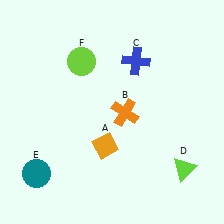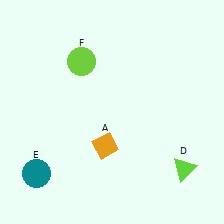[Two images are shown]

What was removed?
The orange cross (B), the blue cross (C) were removed in Image 2.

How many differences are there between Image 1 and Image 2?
There are 2 differences between the two images.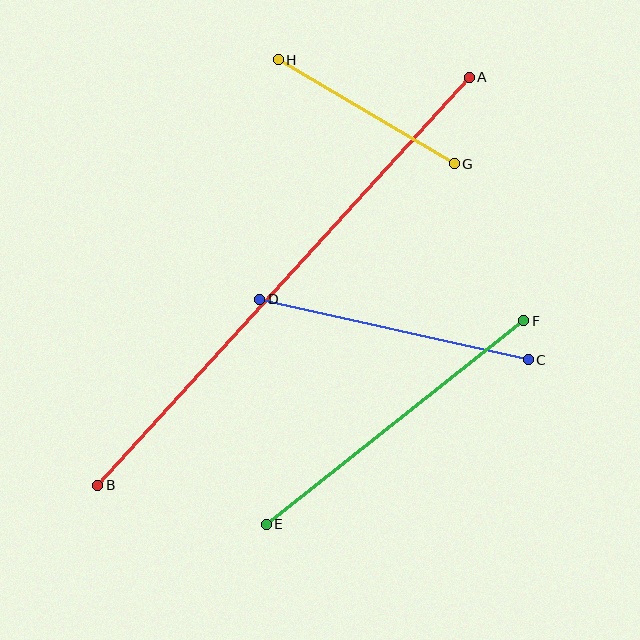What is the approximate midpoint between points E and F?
The midpoint is at approximately (395, 423) pixels.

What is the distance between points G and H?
The distance is approximately 204 pixels.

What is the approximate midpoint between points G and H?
The midpoint is at approximately (366, 112) pixels.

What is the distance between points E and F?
The distance is approximately 328 pixels.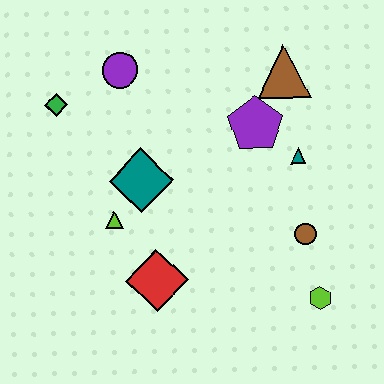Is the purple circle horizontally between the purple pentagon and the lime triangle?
Yes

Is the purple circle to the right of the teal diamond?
No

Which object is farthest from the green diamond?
The lime hexagon is farthest from the green diamond.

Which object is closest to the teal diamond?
The lime triangle is closest to the teal diamond.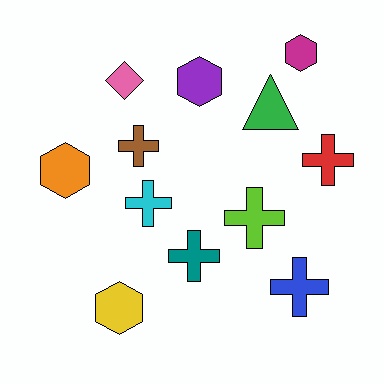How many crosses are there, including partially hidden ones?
There are 6 crosses.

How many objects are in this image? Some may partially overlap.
There are 12 objects.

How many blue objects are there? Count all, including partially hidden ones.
There is 1 blue object.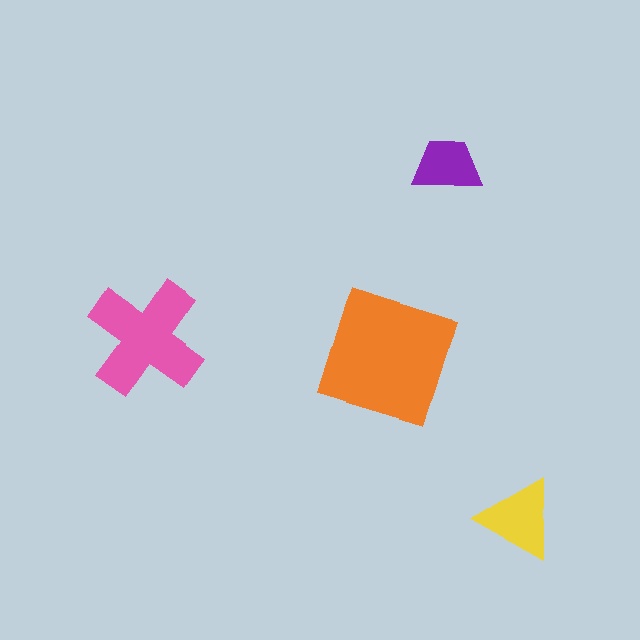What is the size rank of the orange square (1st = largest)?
1st.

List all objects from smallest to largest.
The purple trapezoid, the yellow triangle, the pink cross, the orange square.